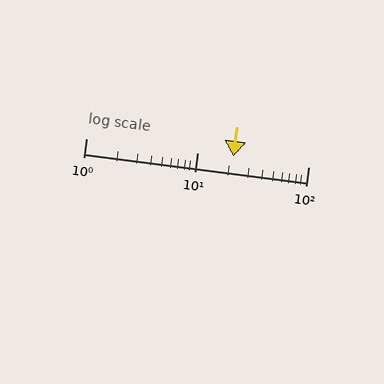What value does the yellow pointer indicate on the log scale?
The pointer indicates approximately 21.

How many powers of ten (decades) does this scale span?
The scale spans 2 decades, from 1 to 100.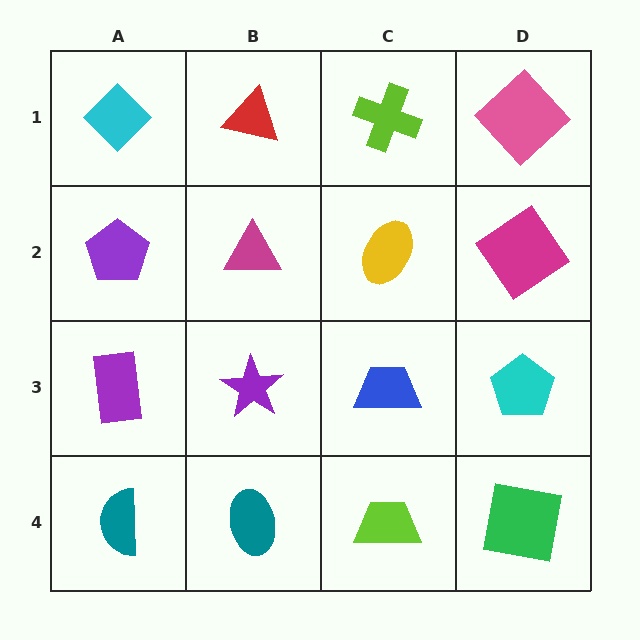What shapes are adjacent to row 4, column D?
A cyan pentagon (row 3, column D), a lime trapezoid (row 4, column C).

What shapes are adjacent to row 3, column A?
A purple pentagon (row 2, column A), a teal semicircle (row 4, column A), a purple star (row 3, column B).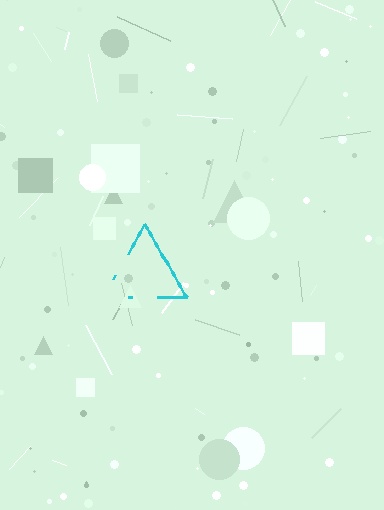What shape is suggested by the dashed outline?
The dashed outline suggests a triangle.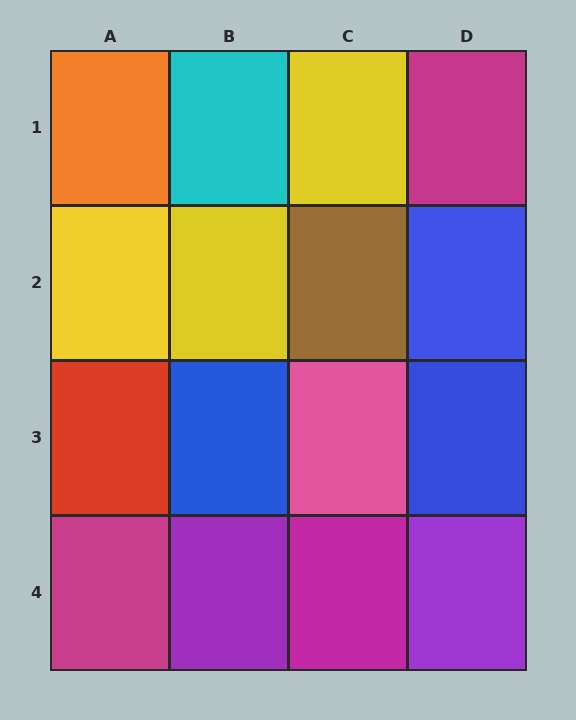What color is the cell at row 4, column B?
Purple.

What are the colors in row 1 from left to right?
Orange, cyan, yellow, magenta.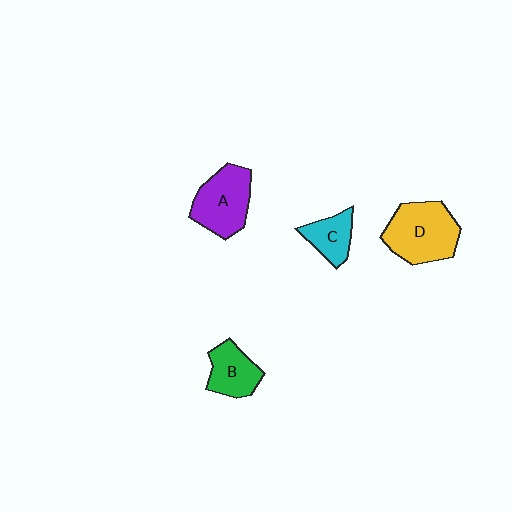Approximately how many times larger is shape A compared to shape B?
Approximately 1.4 times.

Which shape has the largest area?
Shape D (yellow).